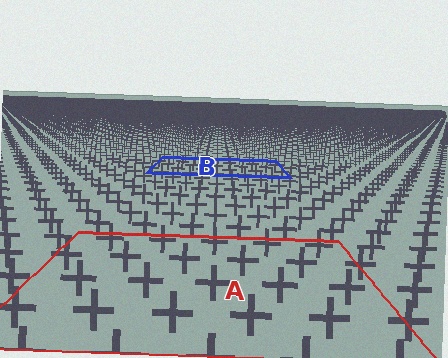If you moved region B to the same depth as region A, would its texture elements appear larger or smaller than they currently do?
They would appear larger. At a closer depth, the same texture elements are projected at a bigger on-screen size.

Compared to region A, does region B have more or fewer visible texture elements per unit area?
Region B has more texture elements per unit area — they are packed more densely because it is farther away.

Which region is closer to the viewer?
Region A is closer. The texture elements there are larger and more spread out.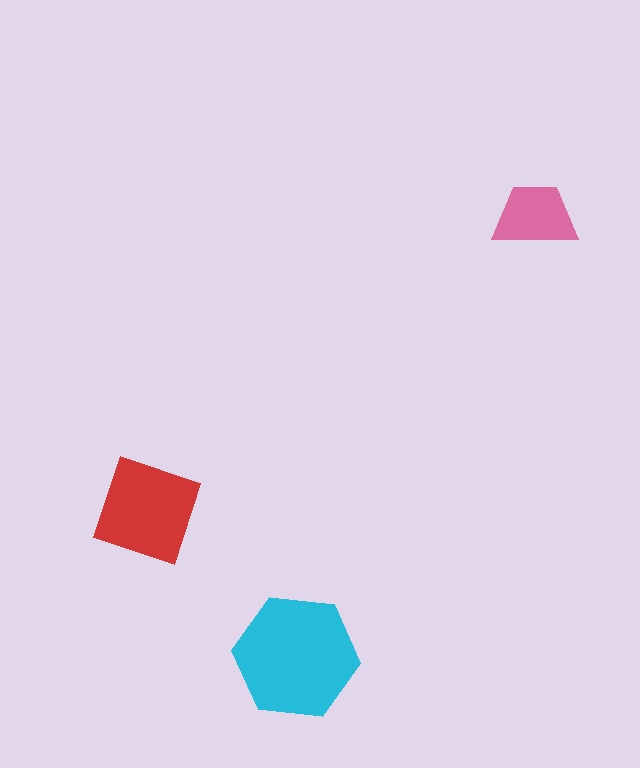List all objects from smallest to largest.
The pink trapezoid, the red square, the cyan hexagon.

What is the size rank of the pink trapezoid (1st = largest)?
3rd.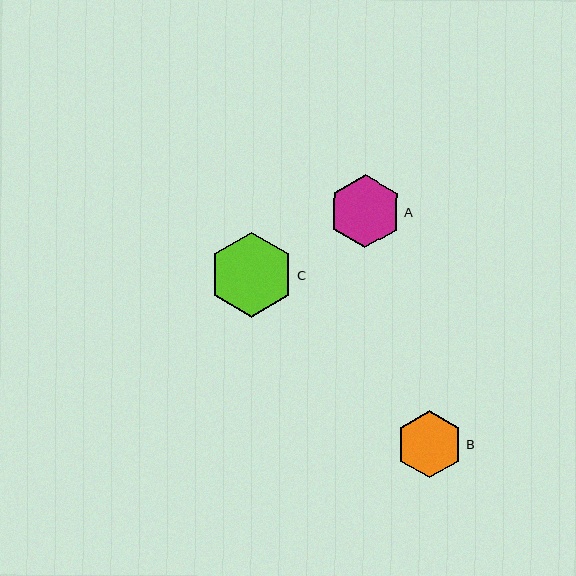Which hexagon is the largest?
Hexagon C is the largest with a size of approximately 85 pixels.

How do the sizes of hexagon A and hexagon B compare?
Hexagon A and hexagon B are approximately the same size.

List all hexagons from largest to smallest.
From largest to smallest: C, A, B.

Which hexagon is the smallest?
Hexagon B is the smallest with a size of approximately 67 pixels.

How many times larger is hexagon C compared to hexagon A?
Hexagon C is approximately 1.2 times the size of hexagon A.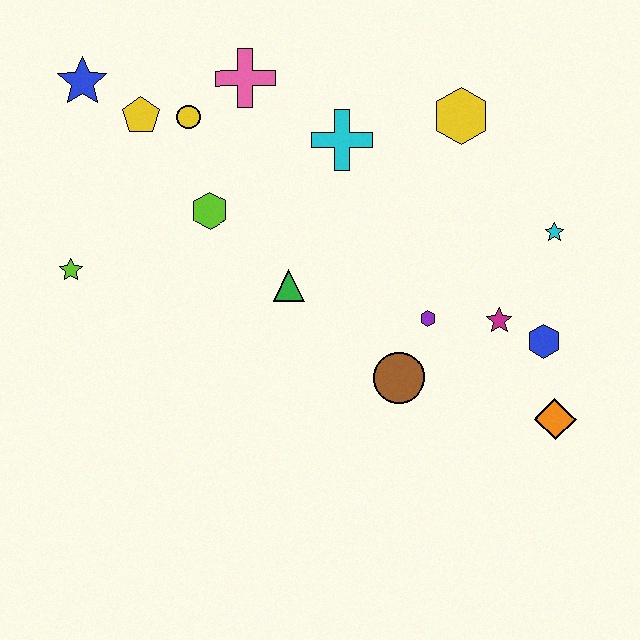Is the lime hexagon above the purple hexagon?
Yes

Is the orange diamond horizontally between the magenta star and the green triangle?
No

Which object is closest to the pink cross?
The yellow circle is closest to the pink cross.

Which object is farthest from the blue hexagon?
The blue star is farthest from the blue hexagon.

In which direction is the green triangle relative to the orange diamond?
The green triangle is to the left of the orange diamond.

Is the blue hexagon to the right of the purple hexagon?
Yes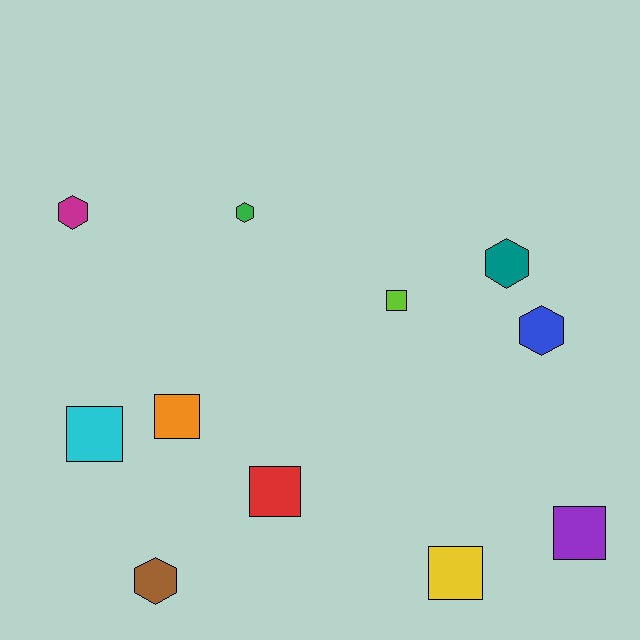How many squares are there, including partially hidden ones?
There are 6 squares.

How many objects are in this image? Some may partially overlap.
There are 11 objects.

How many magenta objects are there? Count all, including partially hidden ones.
There is 1 magenta object.